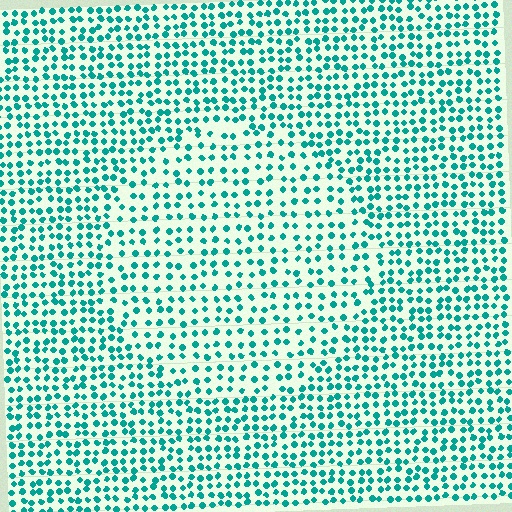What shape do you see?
I see a circle.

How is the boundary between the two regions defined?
The boundary is defined by a change in element density (approximately 1.5x ratio). All elements are the same color, size, and shape.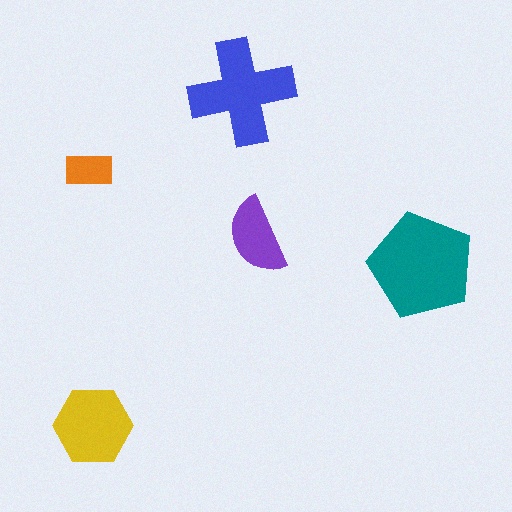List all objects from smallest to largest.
The orange rectangle, the purple semicircle, the yellow hexagon, the blue cross, the teal pentagon.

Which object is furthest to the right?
The teal pentagon is rightmost.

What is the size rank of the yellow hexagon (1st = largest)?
3rd.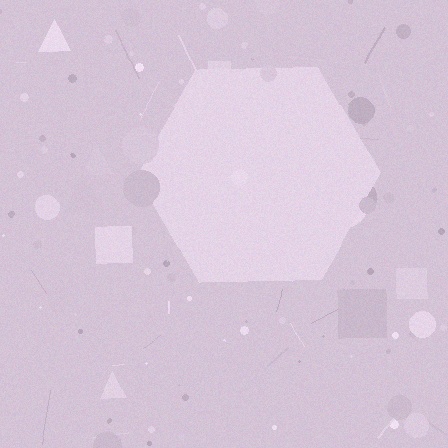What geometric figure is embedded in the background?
A hexagon is embedded in the background.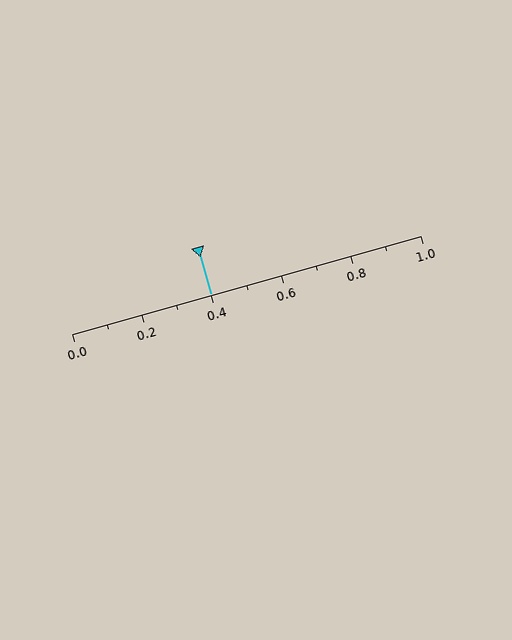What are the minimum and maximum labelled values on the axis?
The axis runs from 0.0 to 1.0.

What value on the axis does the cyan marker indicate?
The marker indicates approximately 0.4.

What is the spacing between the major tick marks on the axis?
The major ticks are spaced 0.2 apart.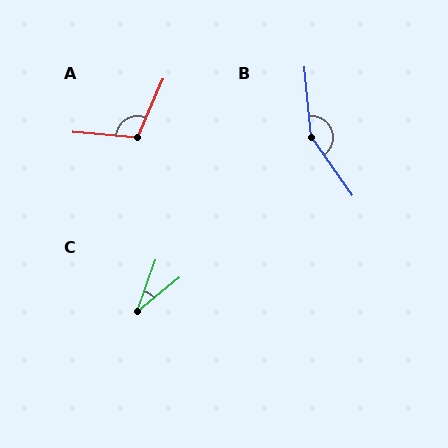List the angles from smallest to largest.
C (31°), A (109°), B (150°).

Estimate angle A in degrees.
Approximately 109 degrees.